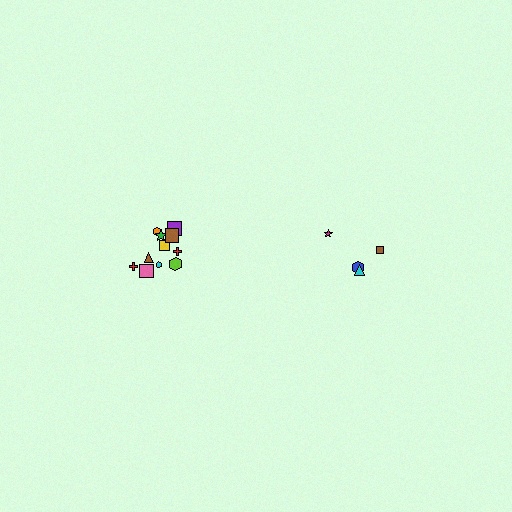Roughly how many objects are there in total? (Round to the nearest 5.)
Roughly 15 objects in total.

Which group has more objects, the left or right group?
The left group.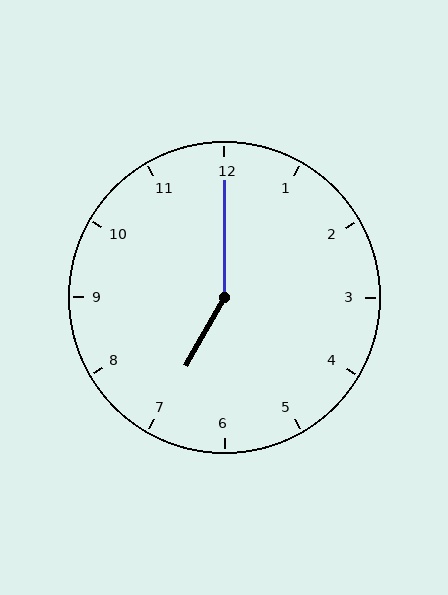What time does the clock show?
7:00.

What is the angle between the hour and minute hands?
Approximately 150 degrees.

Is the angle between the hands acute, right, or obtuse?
It is obtuse.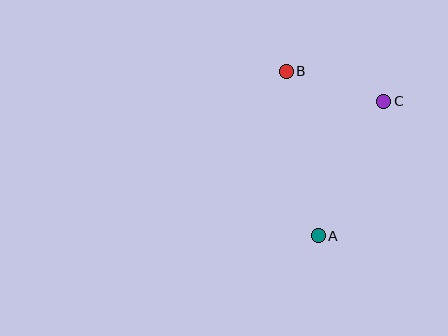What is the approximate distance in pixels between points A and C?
The distance between A and C is approximately 149 pixels.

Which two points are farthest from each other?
Points A and B are farthest from each other.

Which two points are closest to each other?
Points B and C are closest to each other.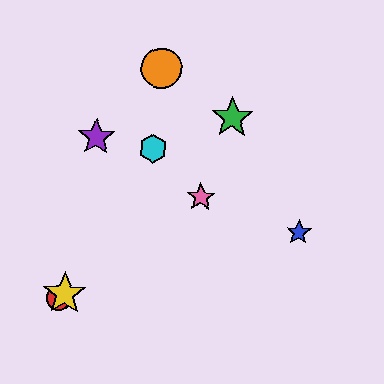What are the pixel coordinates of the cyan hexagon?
The cyan hexagon is at (153, 148).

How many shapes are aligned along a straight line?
3 shapes (the red circle, the yellow star, the pink star) are aligned along a straight line.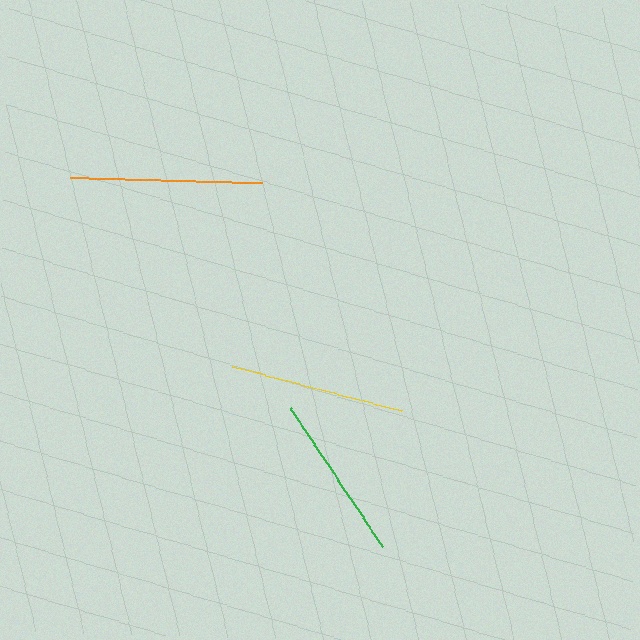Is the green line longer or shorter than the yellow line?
The yellow line is longer than the green line.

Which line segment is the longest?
The orange line is the longest at approximately 192 pixels.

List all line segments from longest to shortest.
From longest to shortest: orange, yellow, green.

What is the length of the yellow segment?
The yellow segment is approximately 176 pixels long.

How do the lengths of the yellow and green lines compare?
The yellow and green lines are approximately the same length.